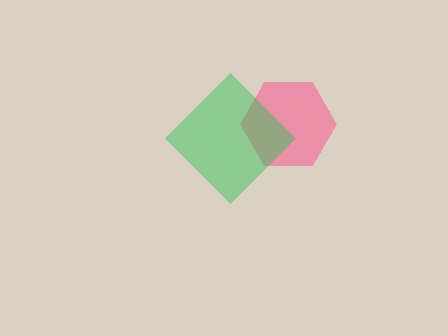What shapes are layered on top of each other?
The layered shapes are: a pink hexagon, a green diamond.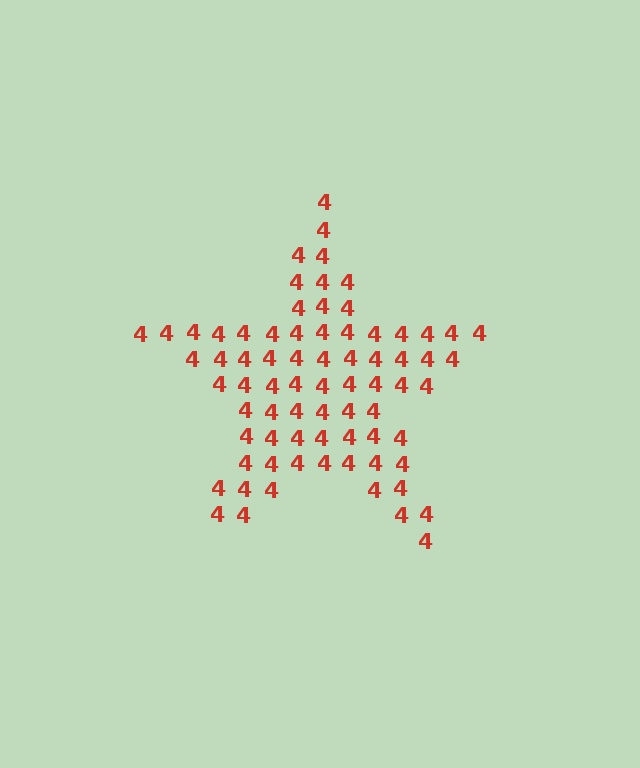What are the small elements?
The small elements are digit 4's.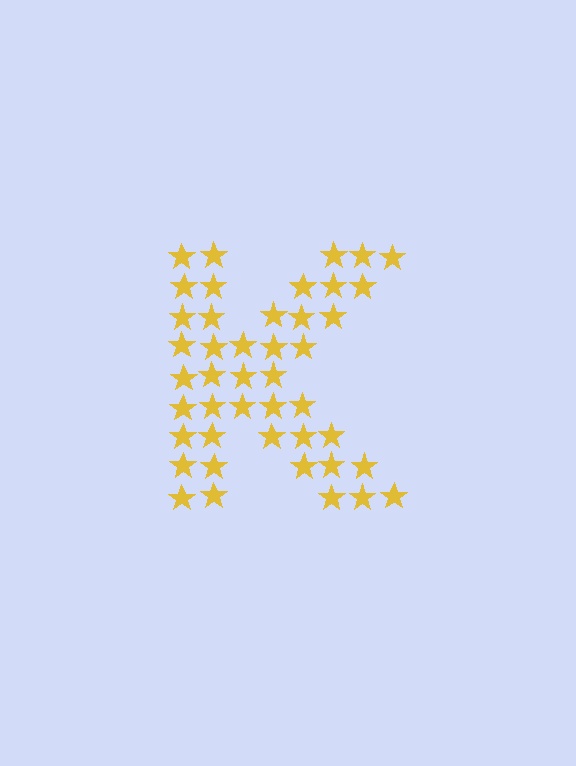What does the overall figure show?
The overall figure shows the letter K.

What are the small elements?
The small elements are stars.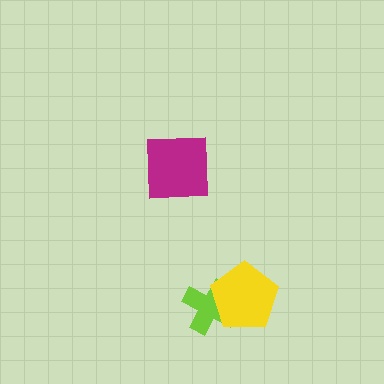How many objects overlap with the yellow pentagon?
1 object overlaps with the yellow pentagon.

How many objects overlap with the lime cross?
1 object overlaps with the lime cross.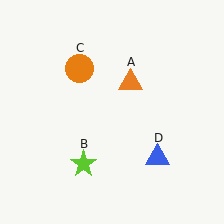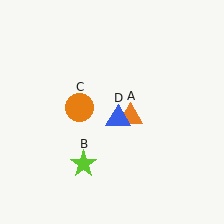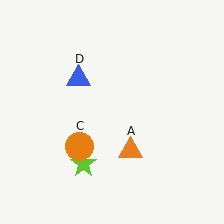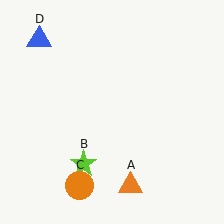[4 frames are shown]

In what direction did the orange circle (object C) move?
The orange circle (object C) moved down.